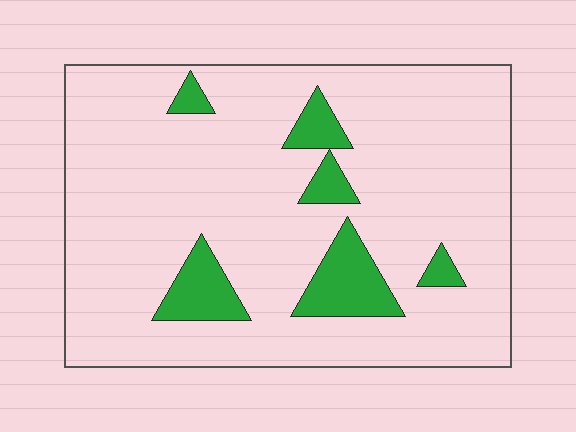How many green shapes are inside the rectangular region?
6.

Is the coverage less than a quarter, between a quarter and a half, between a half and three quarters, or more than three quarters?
Less than a quarter.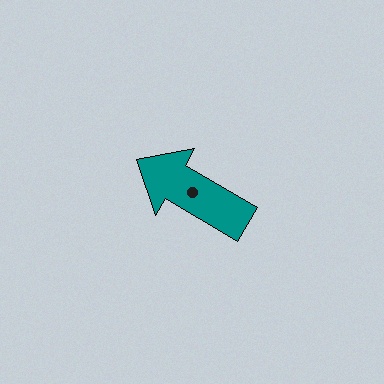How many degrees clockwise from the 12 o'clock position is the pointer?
Approximately 300 degrees.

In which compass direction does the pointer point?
Northwest.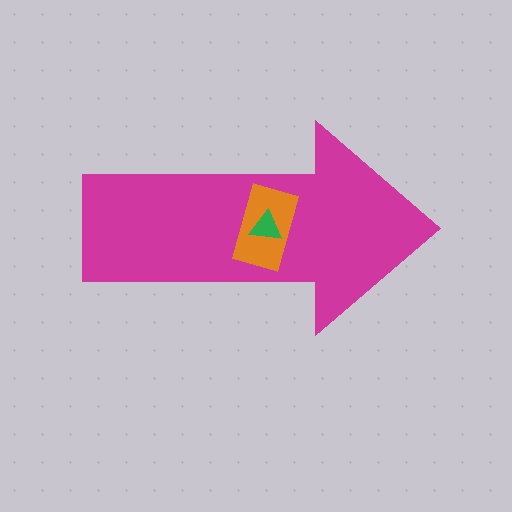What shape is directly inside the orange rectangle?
The green triangle.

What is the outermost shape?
The magenta arrow.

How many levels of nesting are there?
3.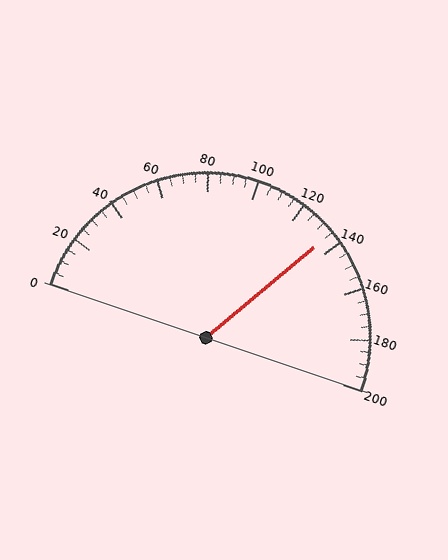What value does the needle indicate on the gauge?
The needle indicates approximately 135.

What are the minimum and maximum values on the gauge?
The gauge ranges from 0 to 200.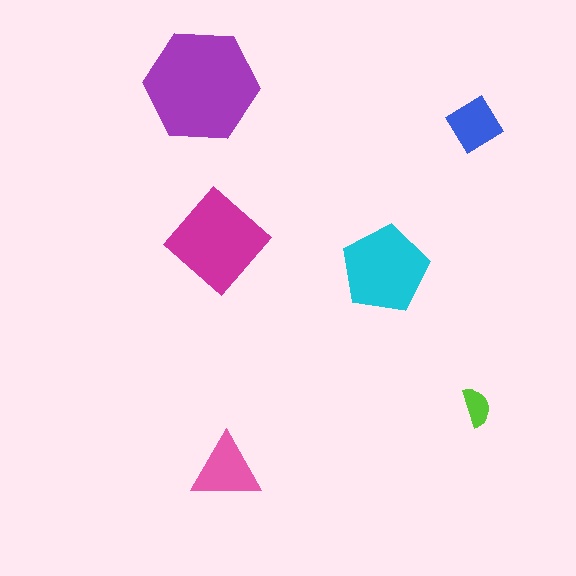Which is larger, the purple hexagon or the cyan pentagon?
The purple hexagon.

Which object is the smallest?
The lime semicircle.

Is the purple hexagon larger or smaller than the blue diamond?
Larger.